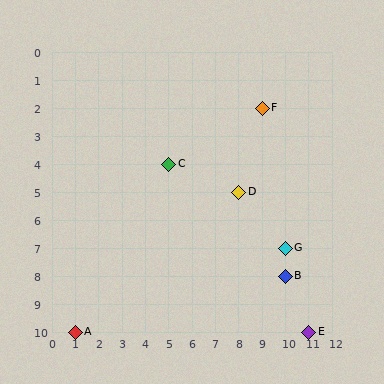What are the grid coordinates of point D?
Point D is at grid coordinates (8, 5).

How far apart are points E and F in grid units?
Points E and F are 2 columns and 8 rows apart (about 8.2 grid units diagonally).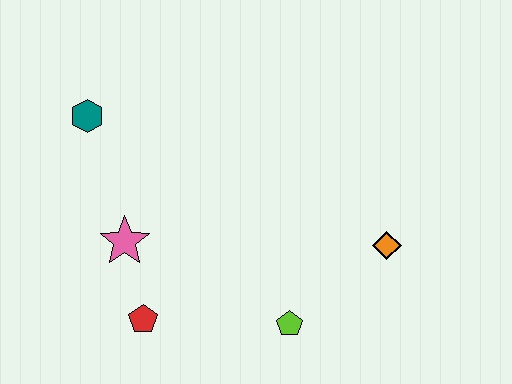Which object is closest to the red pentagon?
The pink star is closest to the red pentagon.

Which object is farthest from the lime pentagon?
The teal hexagon is farthest from the lime pentagon.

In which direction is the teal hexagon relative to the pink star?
The teal hexagon is above the pink star.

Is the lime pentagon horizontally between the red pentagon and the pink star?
No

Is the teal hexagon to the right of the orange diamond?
No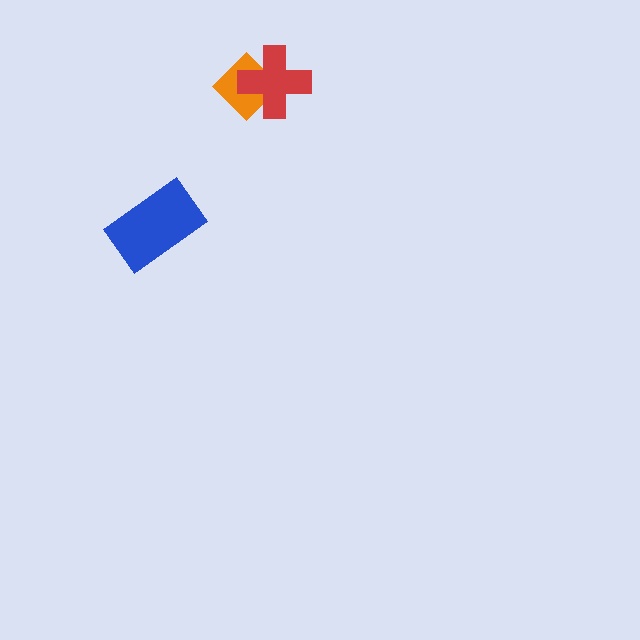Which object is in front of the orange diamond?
The red cross is in front of the orange diamond.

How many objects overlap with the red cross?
1 object overlaps with the red cross.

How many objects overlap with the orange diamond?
1 object overlaps with the orange diamond.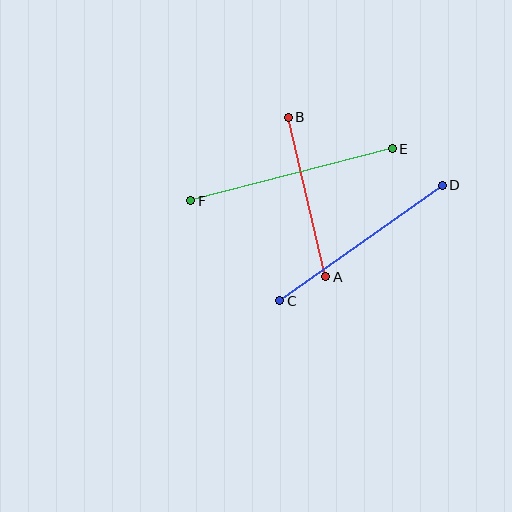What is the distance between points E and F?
The distance is approximately 208 pixels.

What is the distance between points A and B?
The distance is approximately 164 pixels.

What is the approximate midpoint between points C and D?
The midpoint is at approximately (361, 243) pixels.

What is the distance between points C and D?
The distance is approximately 199 pixels.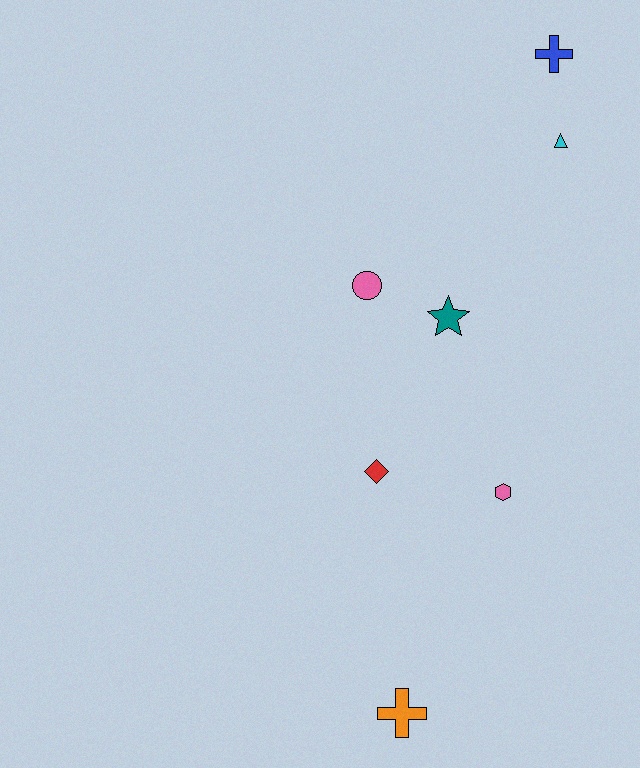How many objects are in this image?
There are 7 objects.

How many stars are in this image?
There is 1 star.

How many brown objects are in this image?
There are no brown objects.